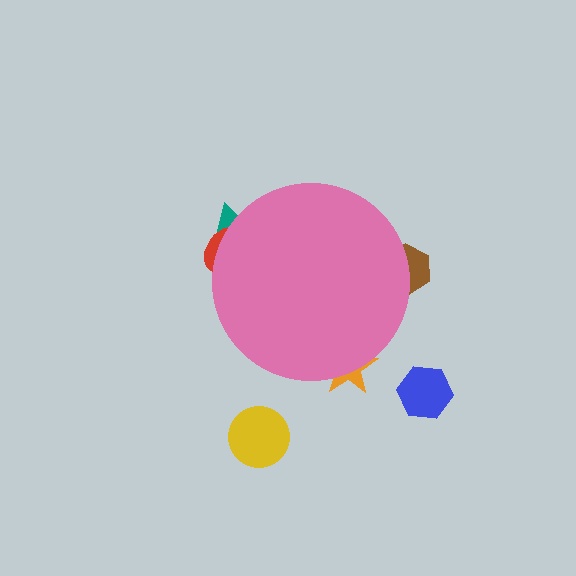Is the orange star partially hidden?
Yes, the orange star is partially hidden behind the pink circle.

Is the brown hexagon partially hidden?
Yes, the brown hexagon is partially hidden behind the pink circle.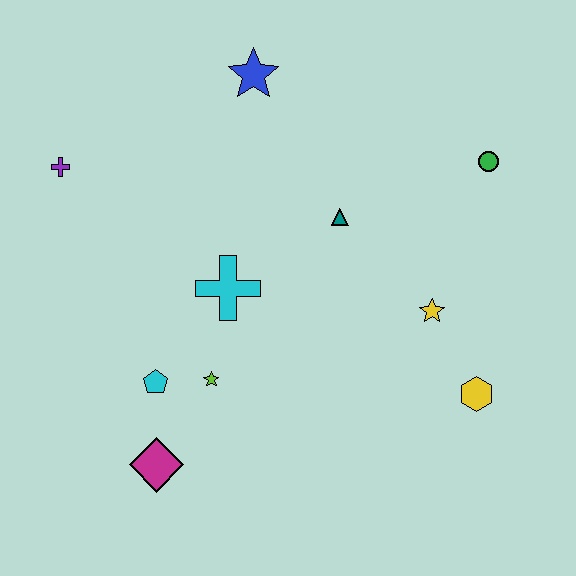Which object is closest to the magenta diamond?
The cyan pentagon is closest to the magenta diamond.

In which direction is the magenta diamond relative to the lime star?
The magenta diamond is below the lime star.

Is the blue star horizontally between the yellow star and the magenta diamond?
Yes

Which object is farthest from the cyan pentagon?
The green circle is farthest from the cyan pentagon.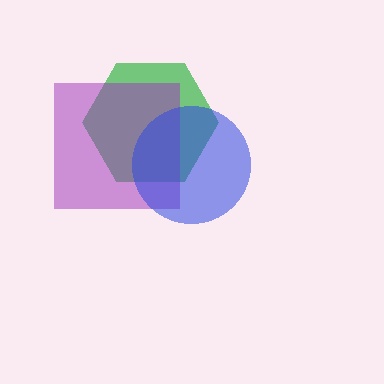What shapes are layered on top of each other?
The layered shapes are: a green hexagon, a purple square, a blue circle.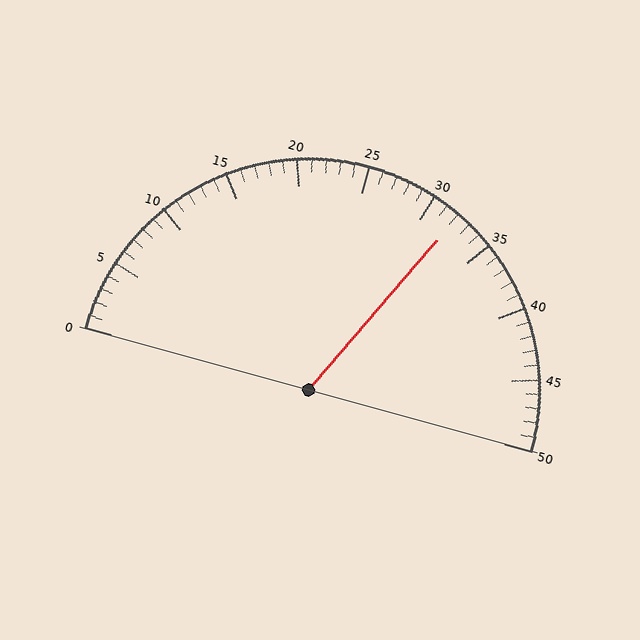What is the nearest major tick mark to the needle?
The nearest major tick mark is 30.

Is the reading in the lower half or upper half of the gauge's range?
The reading is in the upper half of the range (0 to 50).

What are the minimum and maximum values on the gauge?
The gauge ranges from 0 to 50.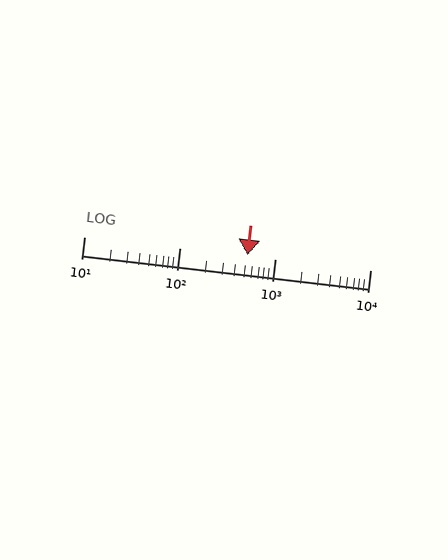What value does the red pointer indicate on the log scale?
The pointer indicates approximately 520.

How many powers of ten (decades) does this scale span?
The scale spans 3 decades, from 10 to 10000.